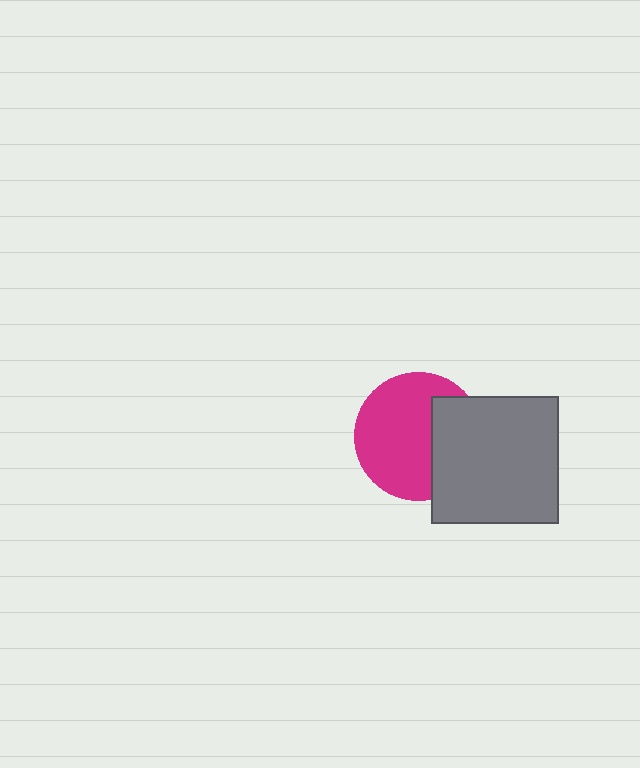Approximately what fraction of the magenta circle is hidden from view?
Roughly 33% of the magenta circle is hidden behind the gray square.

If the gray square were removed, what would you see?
You would see the complete magenta circle.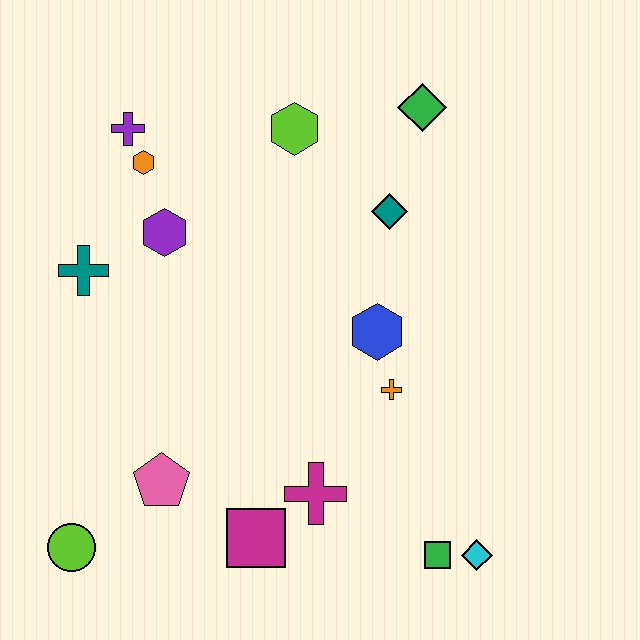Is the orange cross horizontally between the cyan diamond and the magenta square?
Yes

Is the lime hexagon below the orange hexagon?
No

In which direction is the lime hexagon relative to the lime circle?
The lime hexagon is above the lime circle.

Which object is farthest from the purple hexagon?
The cyan diamond is farthest from the purple hexagon.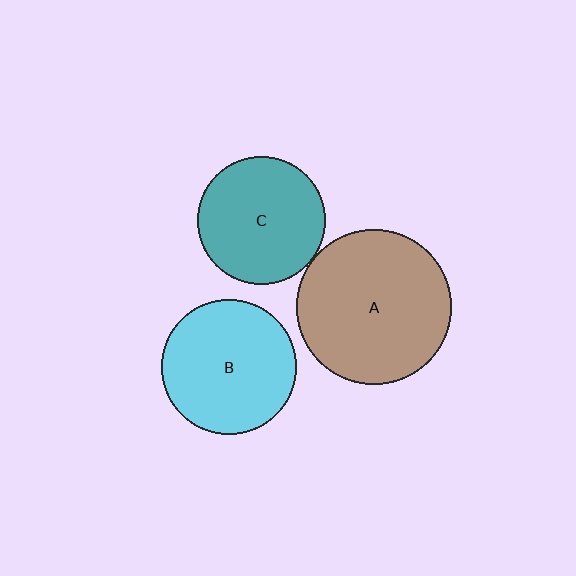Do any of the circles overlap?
No, none of the circles overlap.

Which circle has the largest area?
Circle A (brown).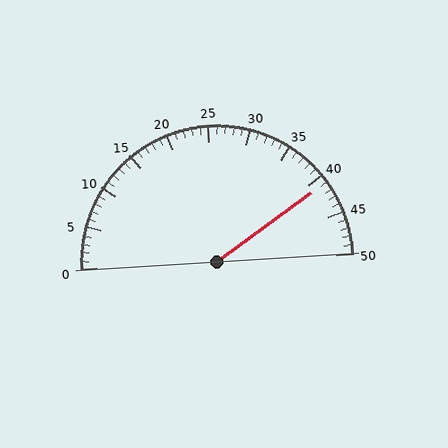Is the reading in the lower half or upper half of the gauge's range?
The reading is in the upper half of the range (0 to 50).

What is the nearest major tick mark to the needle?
The nearest major tick mark is 40.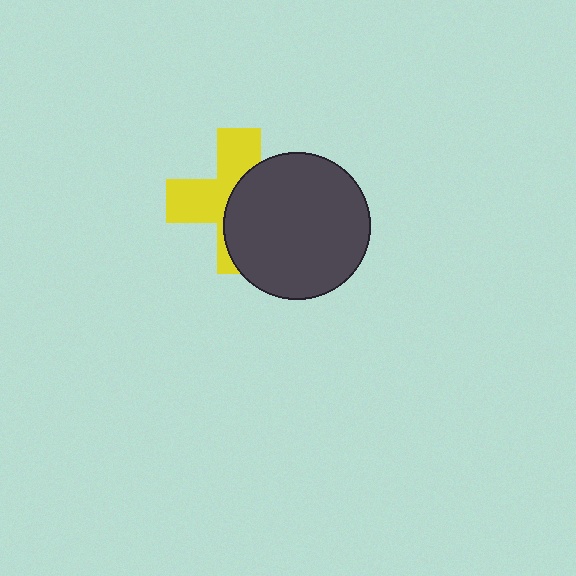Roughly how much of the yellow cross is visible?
About half of it is visible (roughly 49%).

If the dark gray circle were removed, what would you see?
You would see the complete yellow cross.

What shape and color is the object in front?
The object in front is a dark gray circle.